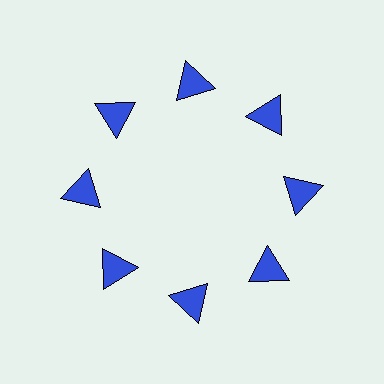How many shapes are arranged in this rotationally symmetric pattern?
There are 8 shapes, arranged in 8 groups of 1.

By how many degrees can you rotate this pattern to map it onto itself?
The pattern maps onto itself every 45 degrees of rotation.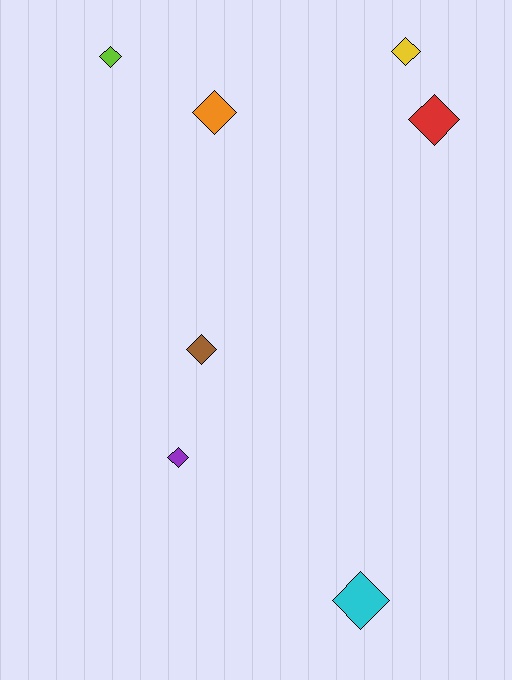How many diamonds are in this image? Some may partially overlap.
There are 7 diamonds.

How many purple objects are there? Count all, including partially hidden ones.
There is 1 purple object.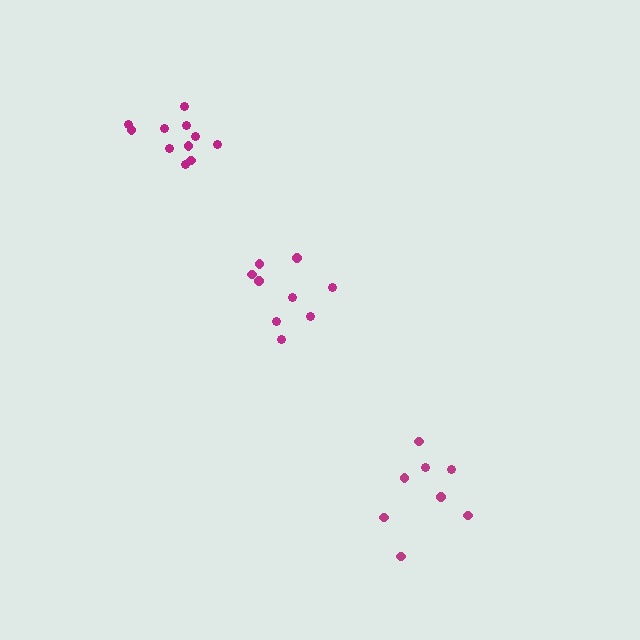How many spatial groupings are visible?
There are 3 spatial groupings.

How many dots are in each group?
Group 1: 9 dots, Group 2: 11 dots, Group 3: 8 dots (28 total).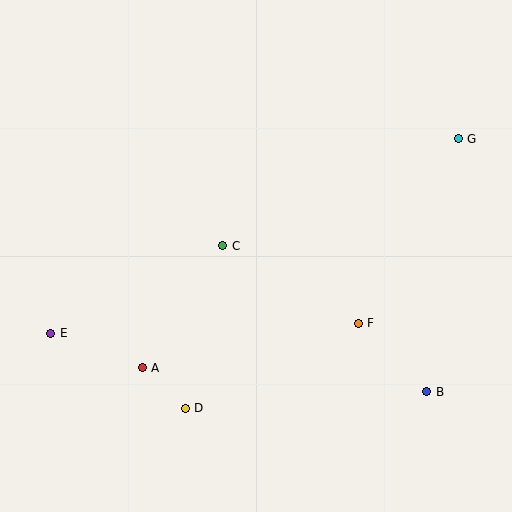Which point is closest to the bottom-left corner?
Point E is closest to the bottom-left corner.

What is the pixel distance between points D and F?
The distance between D and F is 193 pixels.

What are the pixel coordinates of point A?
Point A is at (142, 368).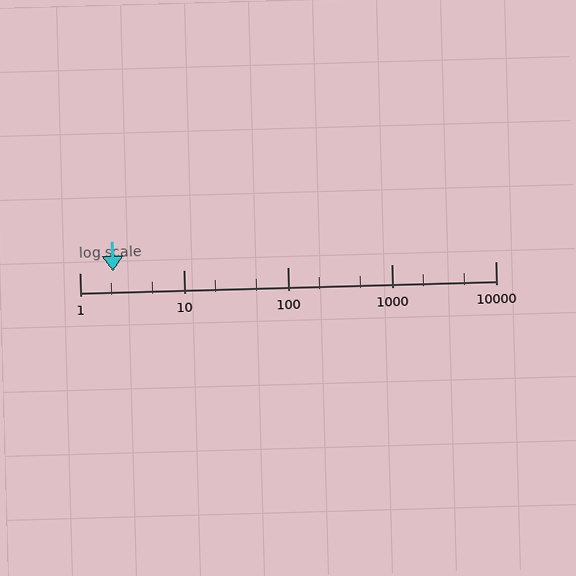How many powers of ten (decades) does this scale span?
The scale spans 4 decades, from 1 to 10000.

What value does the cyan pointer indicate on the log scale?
The pointer indicates approximately 2.1.